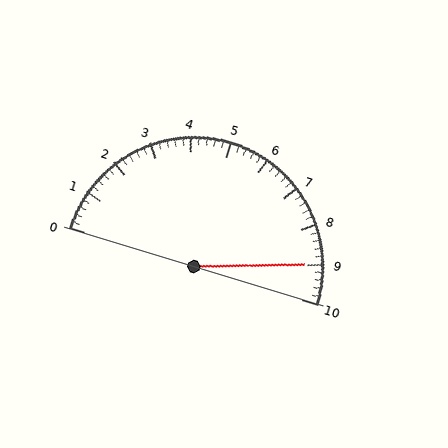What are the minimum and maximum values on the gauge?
The gauge ranges from 0 to 10.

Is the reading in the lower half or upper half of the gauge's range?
The reading is in the upper half of the range (0 to 10).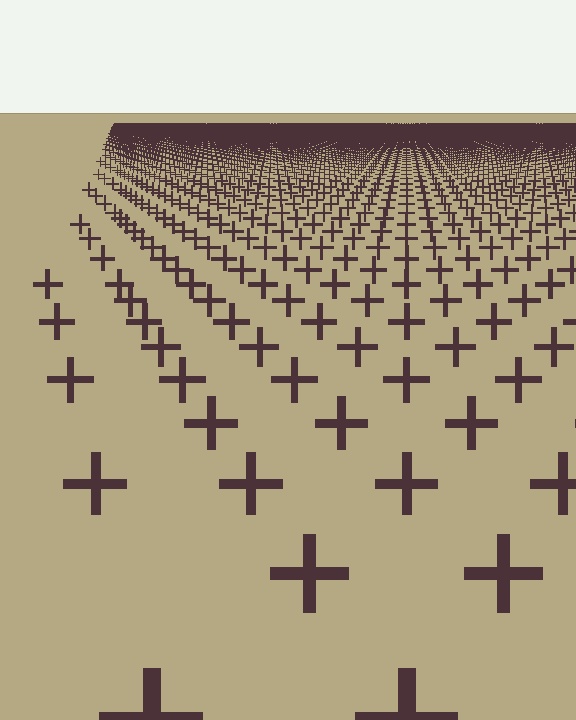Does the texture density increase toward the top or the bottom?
Density increases toward the top.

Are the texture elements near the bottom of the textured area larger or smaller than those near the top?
Larger. Near the bottom, elements are closer to the viewer and appear at a bigger on-screen size.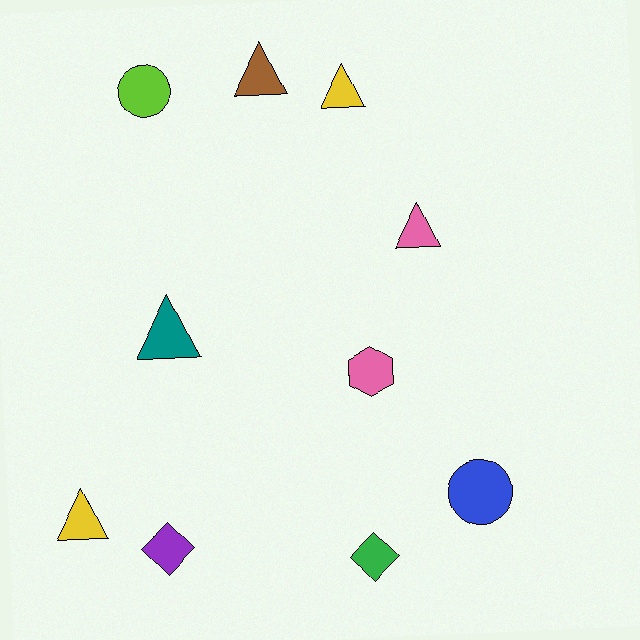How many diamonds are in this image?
There are 2 diamonds.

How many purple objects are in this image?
There is 1 purple object.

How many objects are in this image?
There are 10 objects.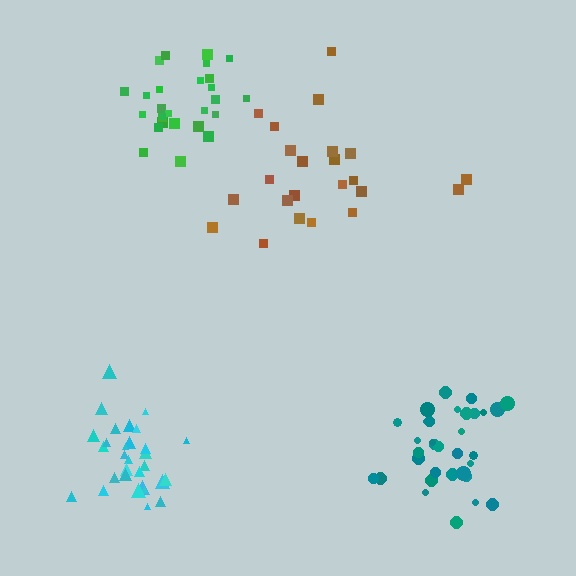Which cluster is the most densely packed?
Green.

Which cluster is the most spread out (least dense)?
Brown.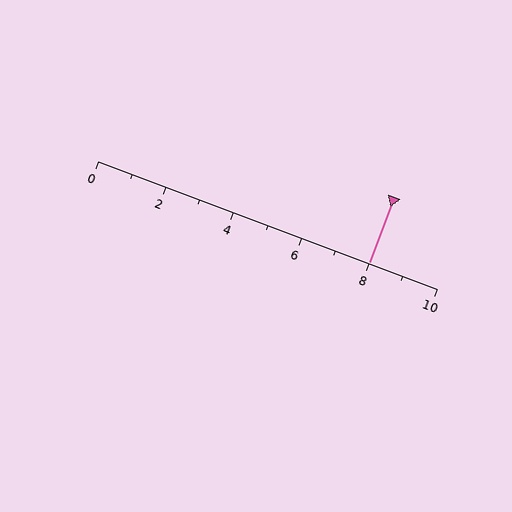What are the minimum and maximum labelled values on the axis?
The axis runs from 0 to 10.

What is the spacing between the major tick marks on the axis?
The major ticks are spaced 2 apart.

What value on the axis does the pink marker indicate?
The marker indicates approximately 8.